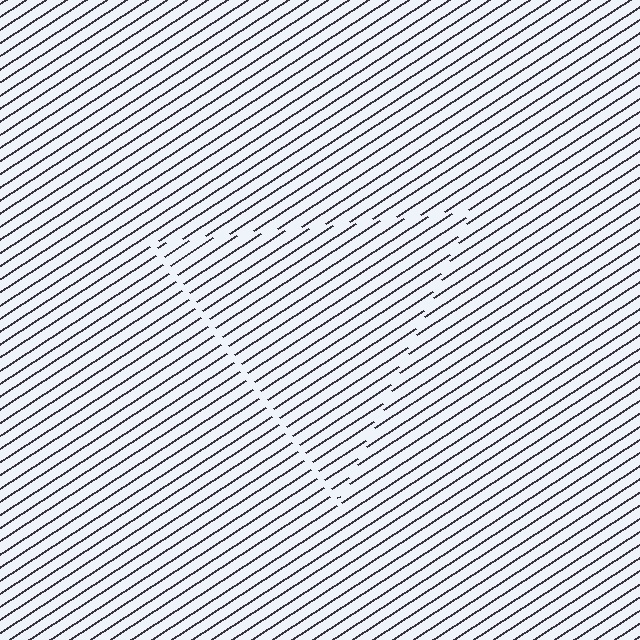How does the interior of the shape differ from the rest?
The interior of the shape contains the same grating, shifted by half a period — the contour is defined by the phase discontinuity where line-ends from the inner and outer gratings abut.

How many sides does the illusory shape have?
3 sides — the line-ends trace a triangle.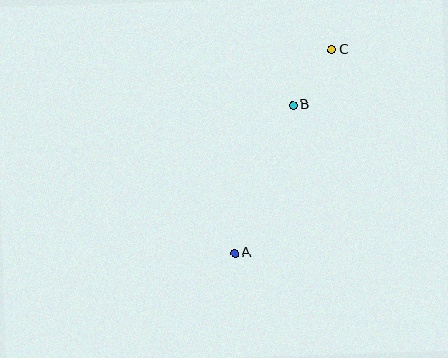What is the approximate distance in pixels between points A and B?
The distance between A and B is approximately 159 pixels.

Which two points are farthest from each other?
Points A and C are farthest from each other.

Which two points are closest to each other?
Points B and C are closest to each other.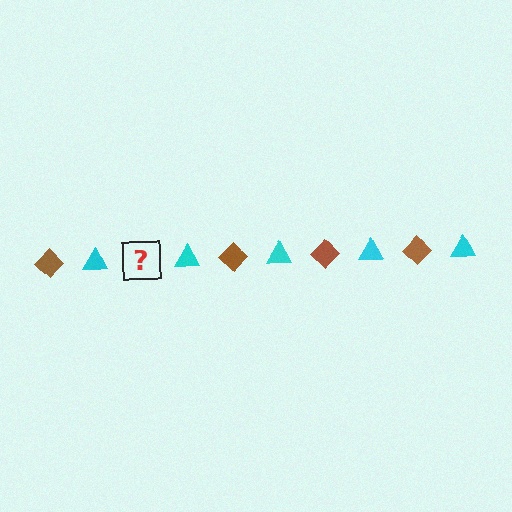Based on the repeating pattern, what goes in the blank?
The blank should be a brown diamond.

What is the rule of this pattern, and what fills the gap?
The rule is that the pattern alternates between brown diamond and cyan triangle. The gap should be filled with a brown diamond.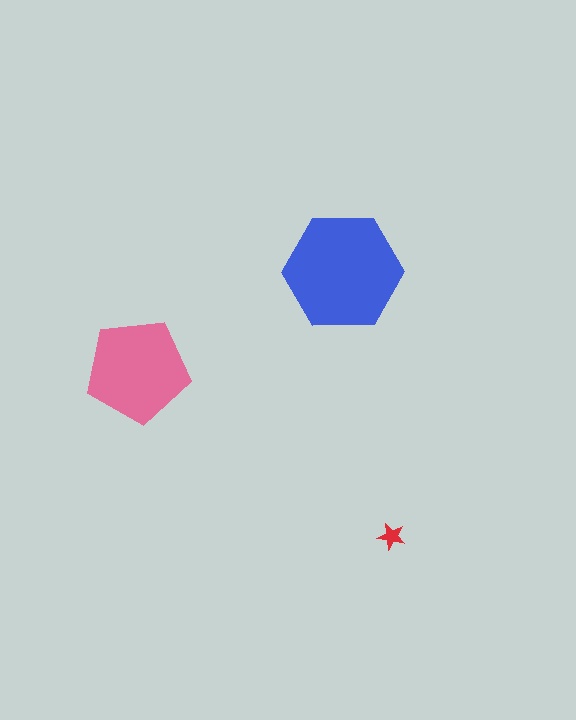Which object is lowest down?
The red star is bottommost.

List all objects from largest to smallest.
The blue hexagon, the pink pentagon, the red star.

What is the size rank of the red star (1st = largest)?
3rd.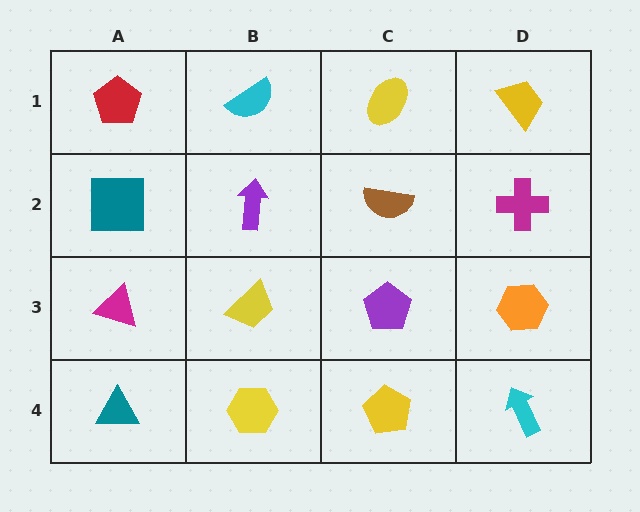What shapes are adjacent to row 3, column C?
A brown semicircle (row 2, column C), a yellow pentagon (row 4, column C), a yellow trapezoid (row 3, column B), an orange hexagon (row 3, column D).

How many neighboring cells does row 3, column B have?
4.